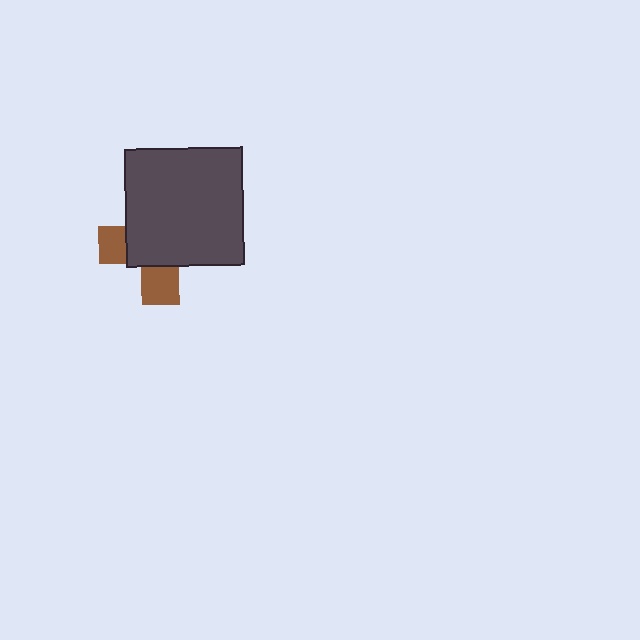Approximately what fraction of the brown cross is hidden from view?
Roughly 68% of the brown cross is hidden behind the dark gray square.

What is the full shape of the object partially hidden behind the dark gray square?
The partially hidden object is a brown cross.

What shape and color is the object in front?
The object in front is a dark gray square.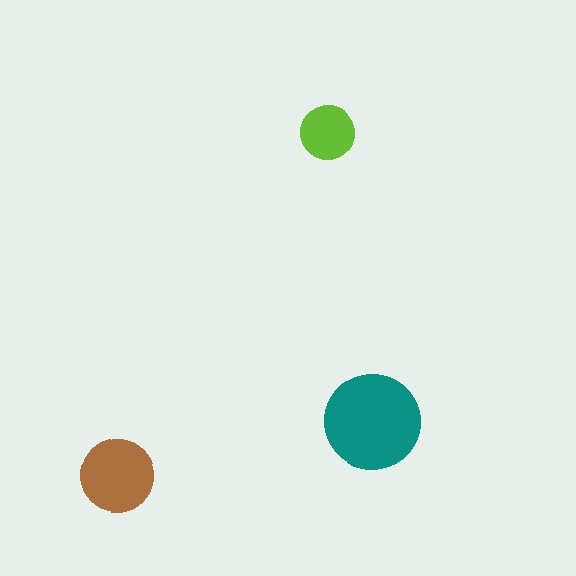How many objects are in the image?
There are 3 objects in the image.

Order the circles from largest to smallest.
the teal one, the brown one, the lime one.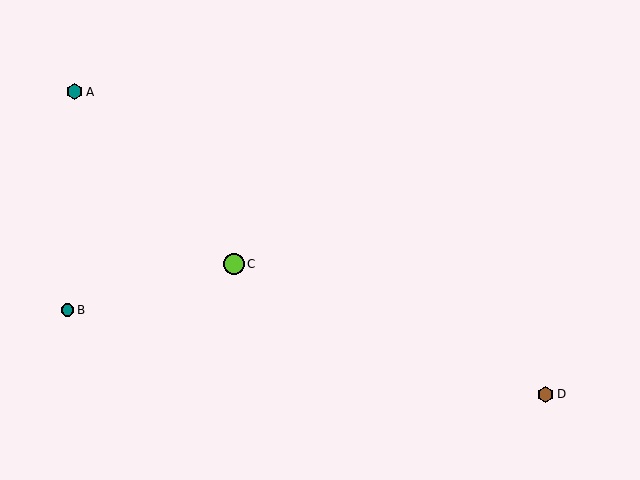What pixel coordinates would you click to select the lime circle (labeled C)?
Click at (234, 264) to select the lime circle C.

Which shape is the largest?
The lime circle (labeled C) is the largest.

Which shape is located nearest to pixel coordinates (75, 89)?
The teal hexagon (labeled A) at (75, 92) is nearest to that location.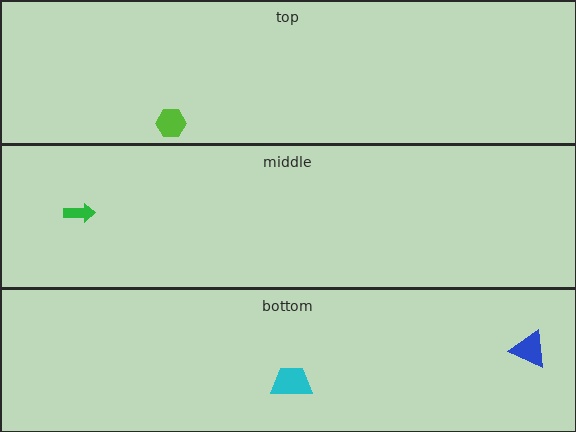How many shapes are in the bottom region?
2.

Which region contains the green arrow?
The middle region.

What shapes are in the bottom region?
The cyan trapezoid, the blue triangle.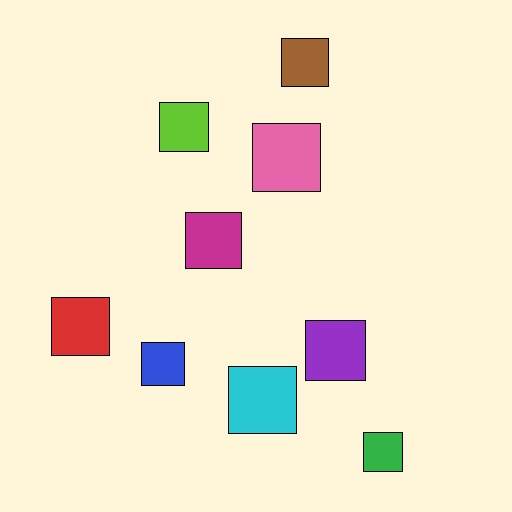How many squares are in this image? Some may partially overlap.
There are 9 squares.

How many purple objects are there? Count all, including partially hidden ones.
There is 1 purple object.